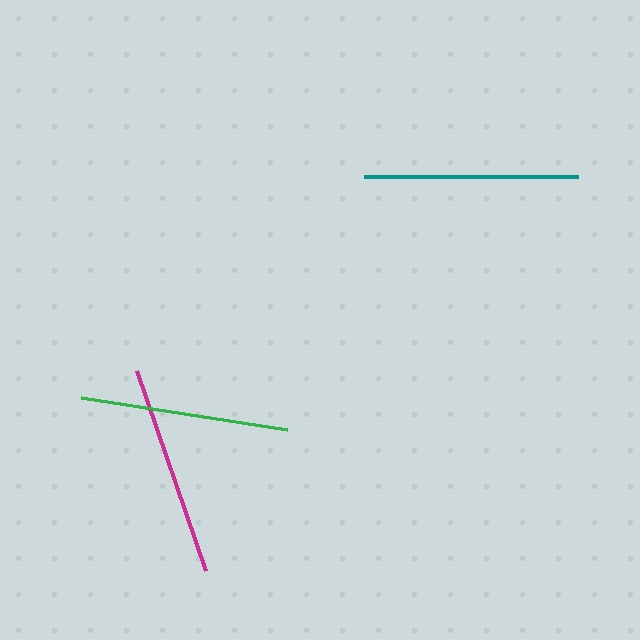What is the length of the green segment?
The green segment is approximately 208 pixels long.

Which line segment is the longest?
The teal line is the longest at approximately 214 pixels.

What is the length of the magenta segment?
The magenta segment is approximately 211 pixels long.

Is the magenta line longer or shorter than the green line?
The magenta line is longer than the green line.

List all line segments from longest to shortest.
From longest to shortest: teal, magenta, green.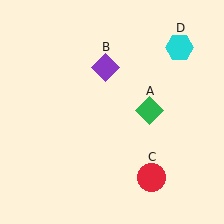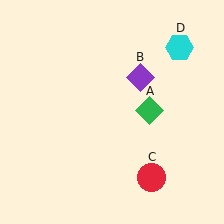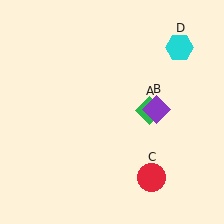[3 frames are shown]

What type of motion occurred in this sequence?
The purple diamond (object B) rotated clockwise around the center of the scene.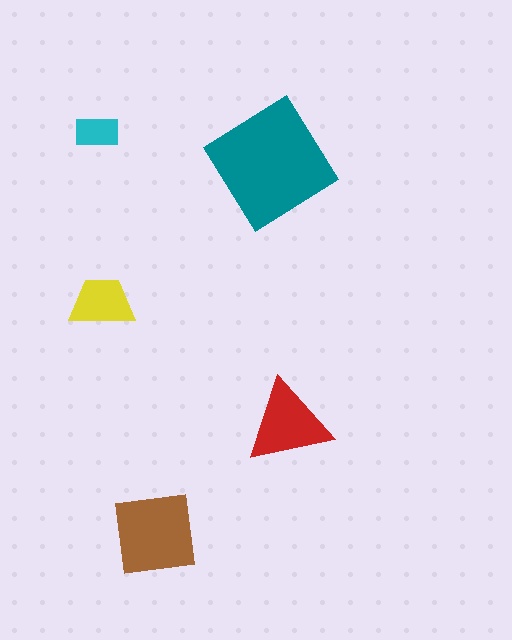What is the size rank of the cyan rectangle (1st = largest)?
5th.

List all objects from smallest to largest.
The cyan rectangle, the yellow trapezoid, the red triangle, the brown square, the teal diamond.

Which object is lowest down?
The brown square is bottommost.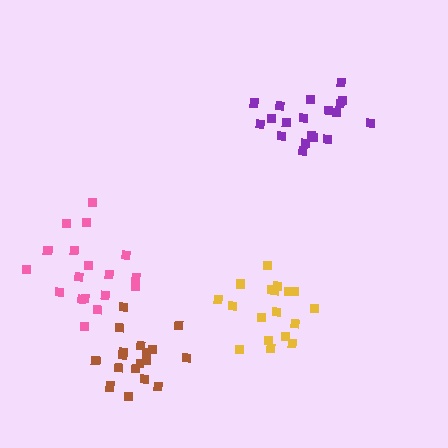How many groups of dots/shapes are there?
There are 4 groups.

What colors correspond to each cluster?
The clusters are colored: yellow, brown, purple, pink.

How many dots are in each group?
Group 1: 18 dots, Group 2: 19 dots, Group 3: 19 dots, Group 4: 18 dots (74 total).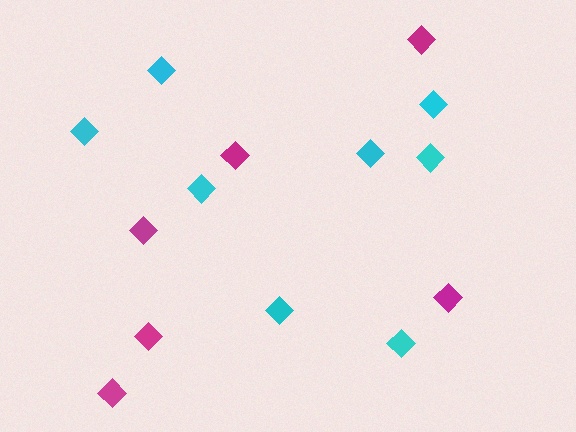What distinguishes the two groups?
There are 2 groups: one group of magenta diamonds (6) and one group of cyan diamonds (8).